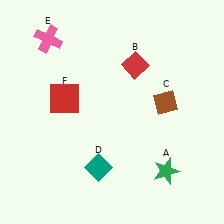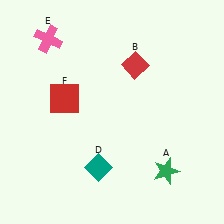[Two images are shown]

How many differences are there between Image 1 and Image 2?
There is 1 difference between the two images.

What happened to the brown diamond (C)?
The brown diamond (C) was removed in Image 2. It was in the top-right area of Image 1.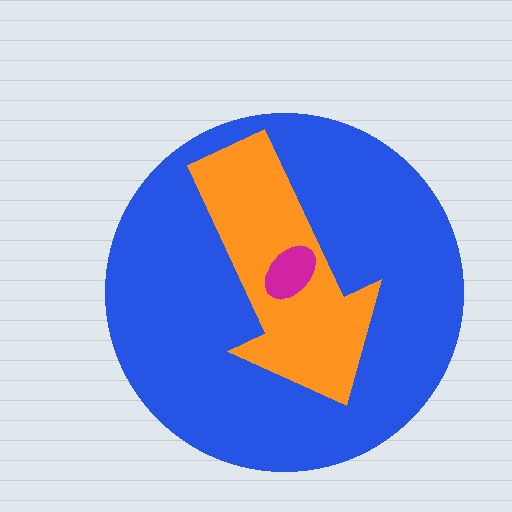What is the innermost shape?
The magenta ellipse.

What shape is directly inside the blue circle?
The orange arrow.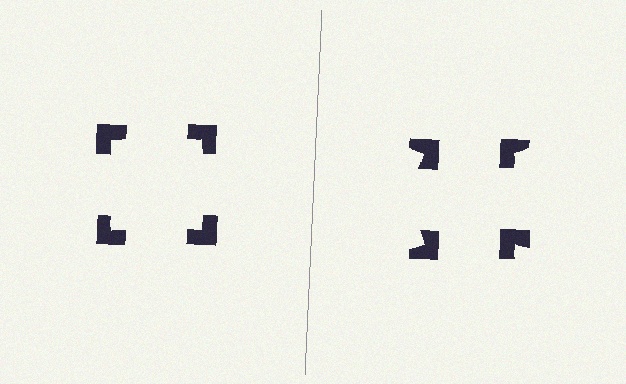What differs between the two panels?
The notched squares are positioned identically on both sides; only the wedge orientations differ. On the left they align to a square; on the right they are misaligned.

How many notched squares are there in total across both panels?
8 — 4 on each side.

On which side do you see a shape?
An illusory square appears on the left side. On the right side the wedge cuts are rotated, so no coherent shape forms.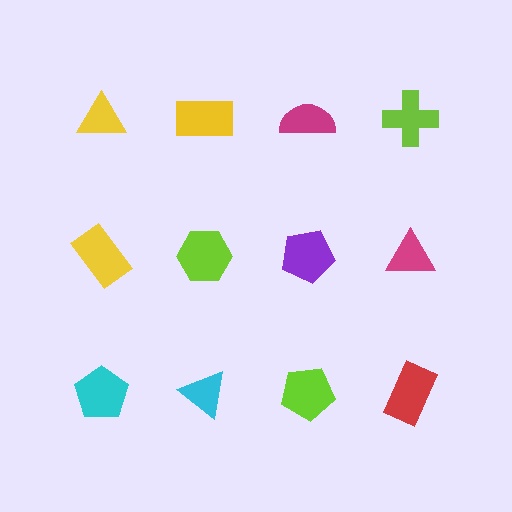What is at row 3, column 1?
A cyan pentagon.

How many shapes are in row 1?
4 shapes.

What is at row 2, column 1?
A yellow rectangle.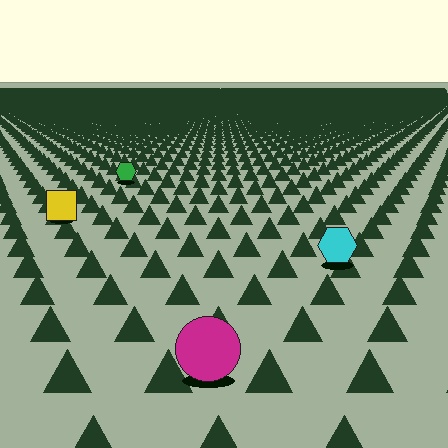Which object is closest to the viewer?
The magenta circle is closest. The texture marks near it are larger and more spread out.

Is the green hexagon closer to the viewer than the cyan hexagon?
No. The cyan hexagon is closer — you can tell from the texture gradient: the ground texture is coarser near it.